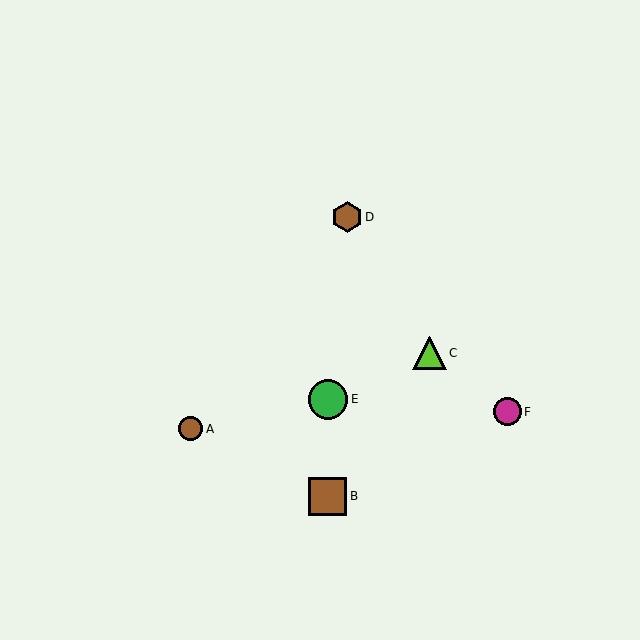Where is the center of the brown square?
The center of the brown square is at (328, 496).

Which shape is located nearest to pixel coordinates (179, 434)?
The brown circle (labeled A) at (191, 429) is nearest to that location.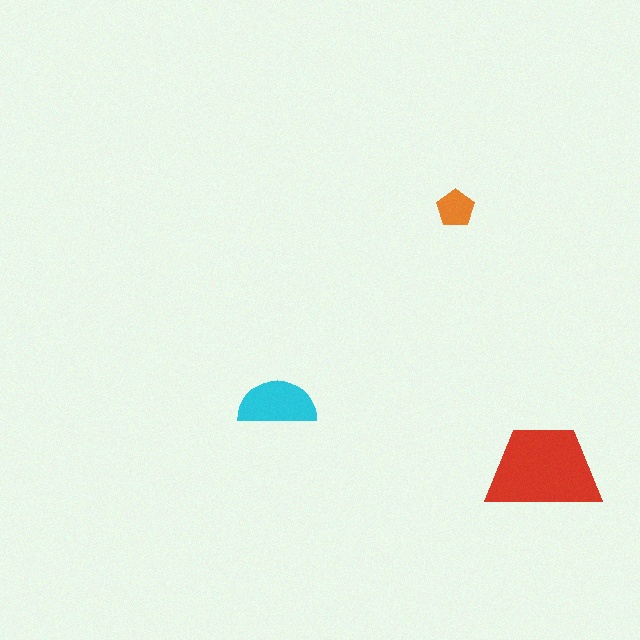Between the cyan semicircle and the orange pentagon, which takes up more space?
The cyan semicircle.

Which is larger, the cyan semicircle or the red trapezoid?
The red trapezoid.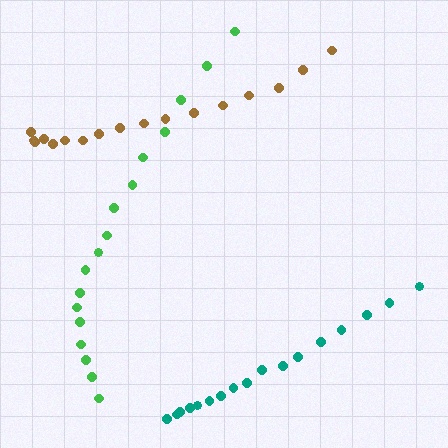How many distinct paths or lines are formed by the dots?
There are 3 distinct paths.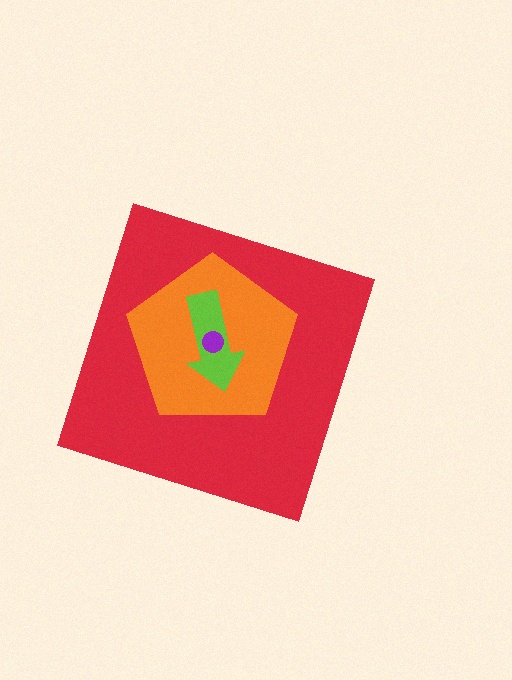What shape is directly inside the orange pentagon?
The lime arrow.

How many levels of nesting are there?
4.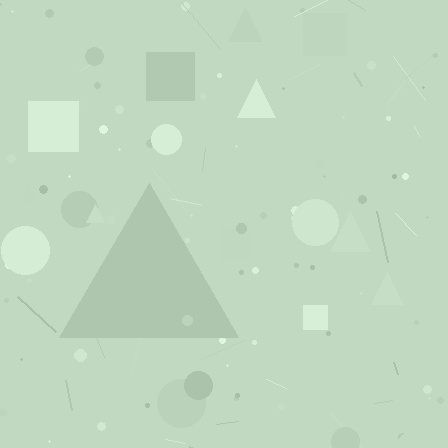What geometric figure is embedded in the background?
A triangle is embedded in the background.